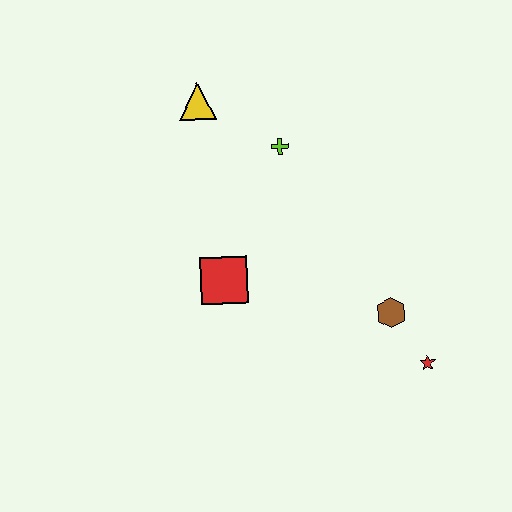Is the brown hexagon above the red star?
Yes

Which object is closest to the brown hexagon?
The red star is closest to the brown hexagon.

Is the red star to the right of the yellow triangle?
Yes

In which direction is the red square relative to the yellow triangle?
The red square is below the yellow triangle.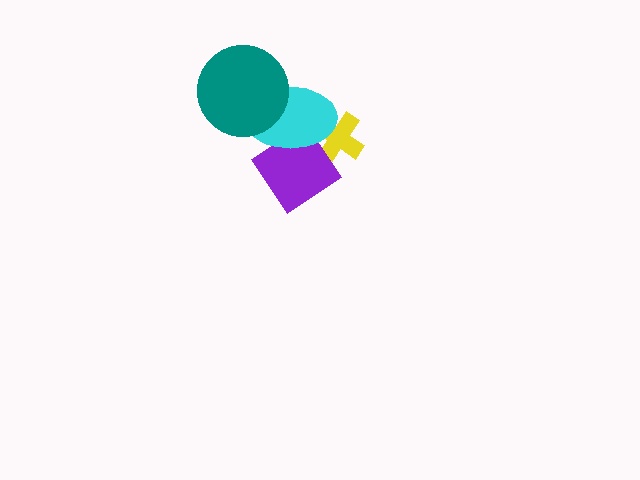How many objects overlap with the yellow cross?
2 objects overlap with the yellow cross.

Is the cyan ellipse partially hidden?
Yes, it is partially covered by another shape.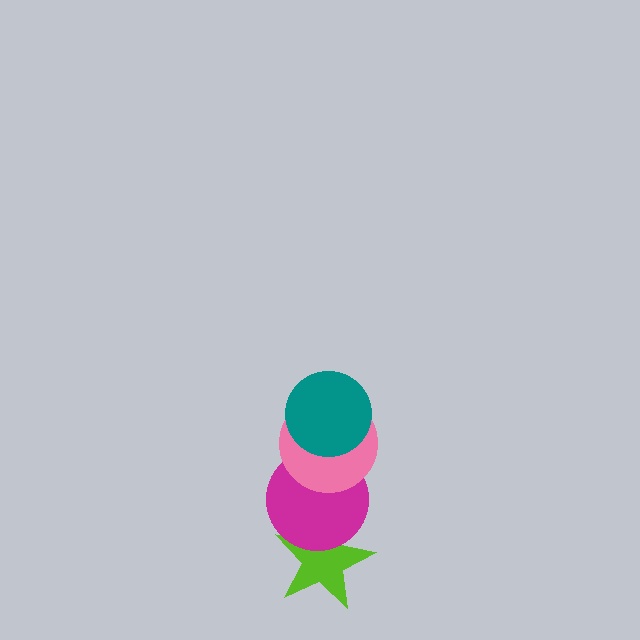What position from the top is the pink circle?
The pink circle is 2nd from the top.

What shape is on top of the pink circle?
The teal circle is on top of the pink circle.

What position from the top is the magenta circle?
The magenta circle is 3rd from the top.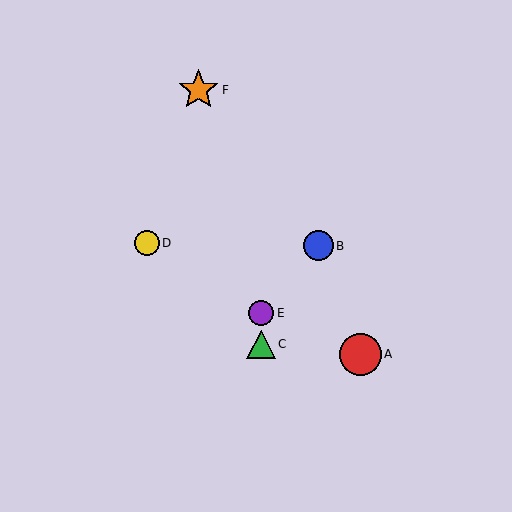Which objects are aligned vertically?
Objects C, E are aligned vertically.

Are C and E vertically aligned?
Yes, both are at x≈261.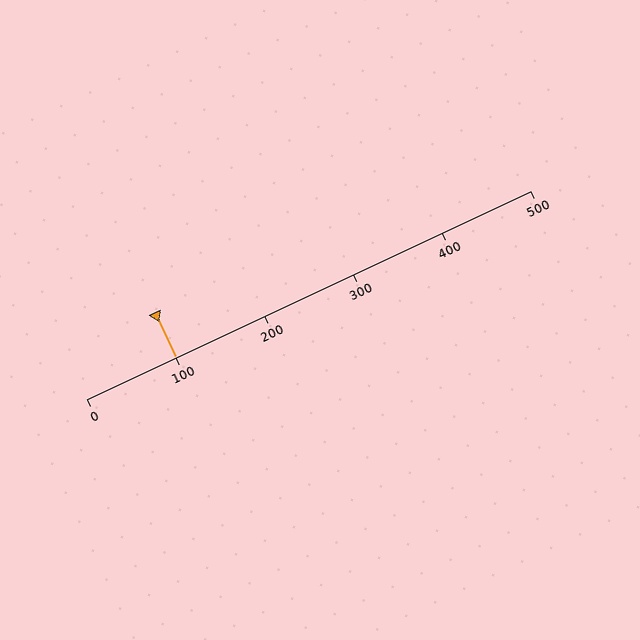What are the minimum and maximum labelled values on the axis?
The axis runs from 0 to 500.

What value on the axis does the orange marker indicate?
The marker indicates approximately 100.